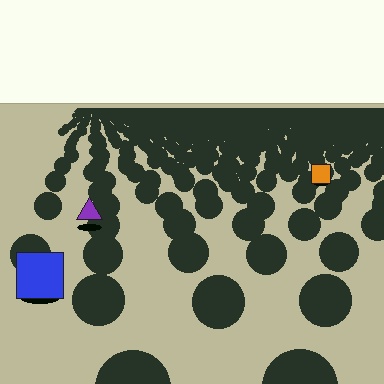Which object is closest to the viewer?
The blue square is closest. The texture marks near it are larger and more spread out.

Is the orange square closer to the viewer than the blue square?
No. The blue square is closer — you can tell from the texture gradient: the ground texture is coarser near it.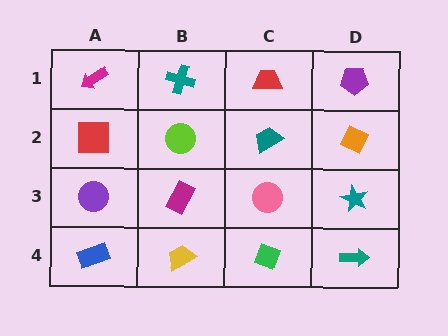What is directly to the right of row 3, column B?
A pink circle.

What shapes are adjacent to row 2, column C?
A red trapezoid (row 1, column C), a pink circle (row 3, column C), a lime circle (row 2, column B), an orange diamond (row 2, column D).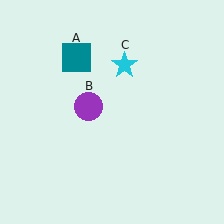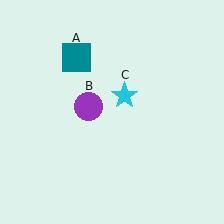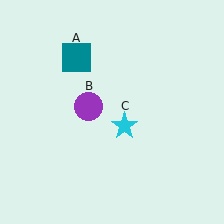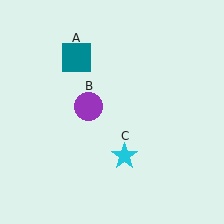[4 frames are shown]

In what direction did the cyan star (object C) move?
The cyan star (object C) moved down.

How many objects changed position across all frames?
1 object changed position: cyan star (object C).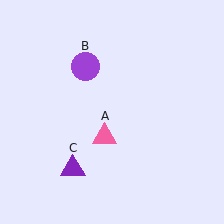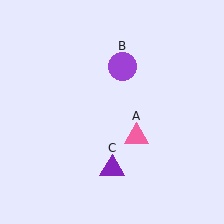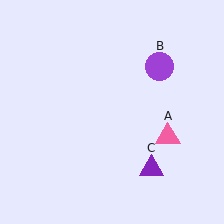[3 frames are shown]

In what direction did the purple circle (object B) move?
The purple circle (object B) moved right.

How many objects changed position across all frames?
3 objects changed position: pink triangle (object A), purple circle (object B), purple triangle (object C).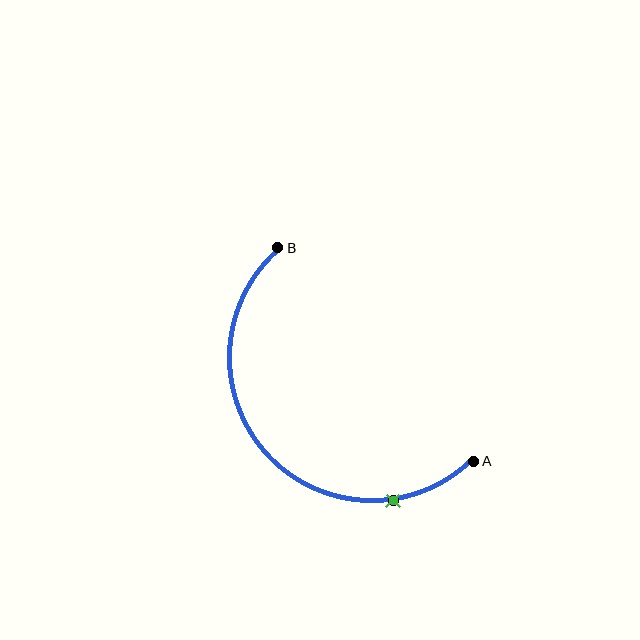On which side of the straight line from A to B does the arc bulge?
The arc bulges below and to the left of the straight line connecting A and B.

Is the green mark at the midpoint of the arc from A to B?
No. The green mark lies on the arc but is closer to endpoint A. The arc midpoint would be at the point on the curve equidistant along the arc from both A and B.